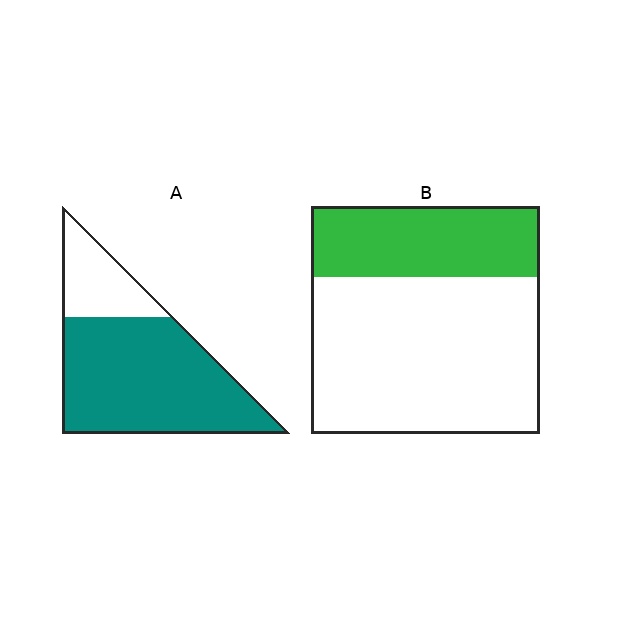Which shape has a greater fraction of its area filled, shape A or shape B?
Shape A.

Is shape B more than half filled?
No.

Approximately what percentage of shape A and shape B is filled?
A is approximately 75% and B is approximately 30%.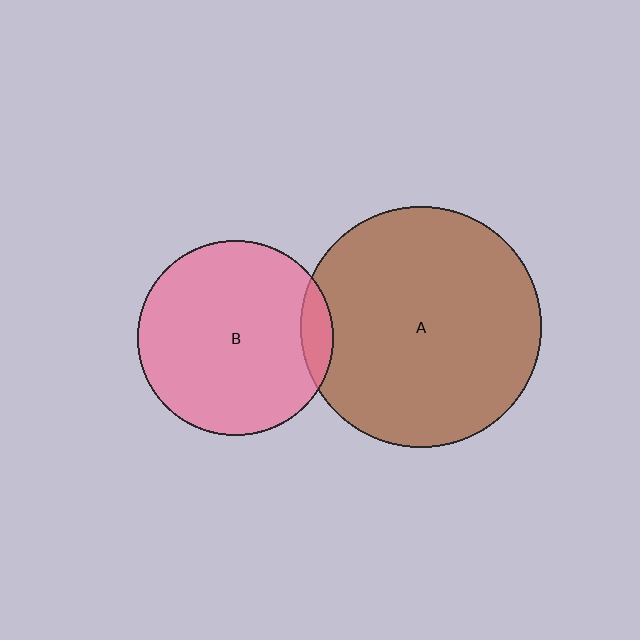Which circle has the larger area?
Circle A (brown).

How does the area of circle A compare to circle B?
Approximately 1.5 times.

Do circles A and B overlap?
Yes.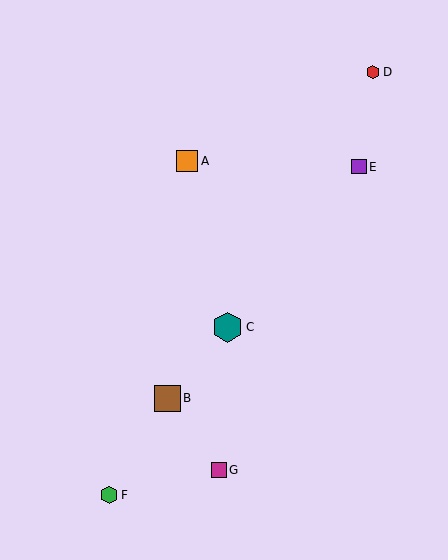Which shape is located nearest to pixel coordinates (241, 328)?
The teal hexagon (labeled C) at (228, 327) is nearest to that location.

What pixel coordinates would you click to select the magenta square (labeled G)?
Click at (219, 470) to select the magenta square G.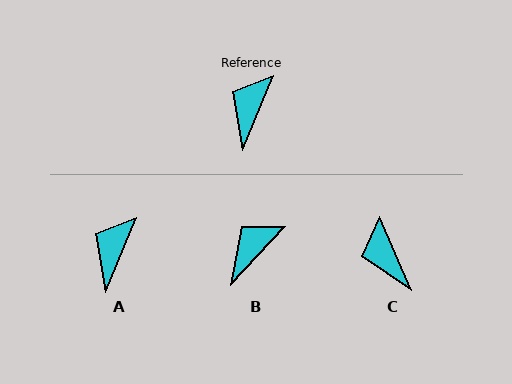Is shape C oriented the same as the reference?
No, it is off by about 46 degrees.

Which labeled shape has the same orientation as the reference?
A.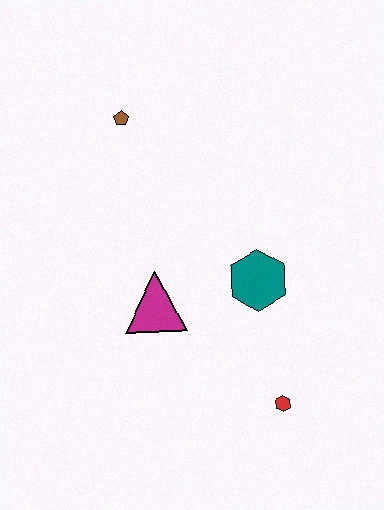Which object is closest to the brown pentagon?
The magenta triangle is closest to the brown pentagon.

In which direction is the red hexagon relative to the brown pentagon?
The red hexagon is below the brown pentagon.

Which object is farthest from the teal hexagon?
The brown pentagon is farthest from the teal hexagon.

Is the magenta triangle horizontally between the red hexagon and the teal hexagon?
No